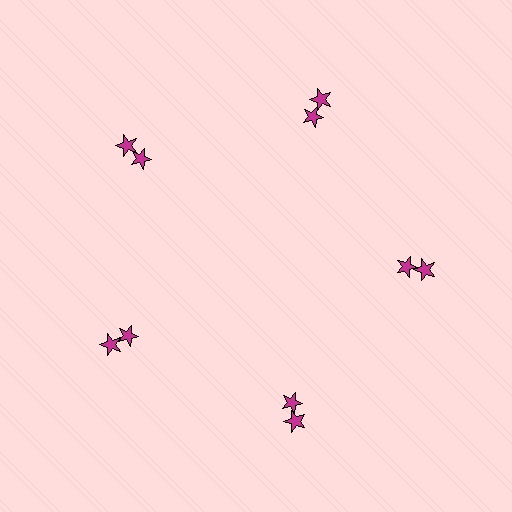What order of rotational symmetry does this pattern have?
This pattern has 5-fold rotational symmetry.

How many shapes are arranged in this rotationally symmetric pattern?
There are 10 shapes, arranged in 5 groups of 2.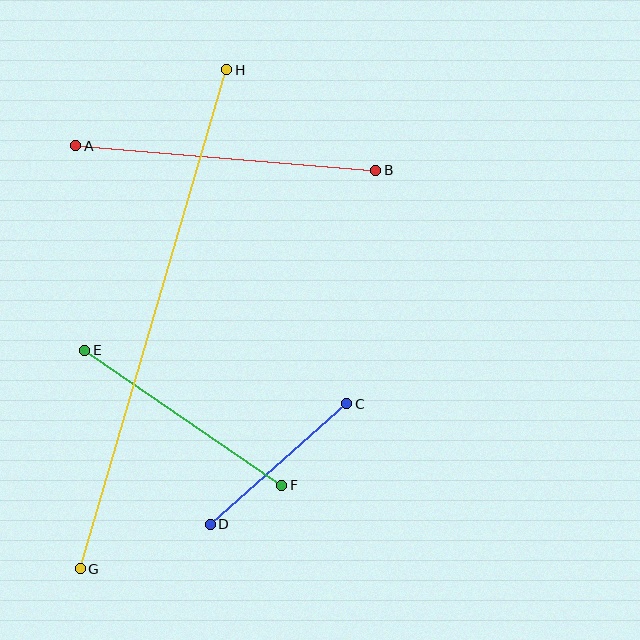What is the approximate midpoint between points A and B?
The midpoint is at approximately (226, 158) pixels.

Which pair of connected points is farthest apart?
Points G and H are farthest apart.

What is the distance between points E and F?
The distance is approximately 239 pixels.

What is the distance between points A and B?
The distance is approximately 301 pixels.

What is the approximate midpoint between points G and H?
The midpoint is at approximately (154, 319) pixels.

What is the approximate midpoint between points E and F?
The midpoint is at approximately (183, 418) pixels.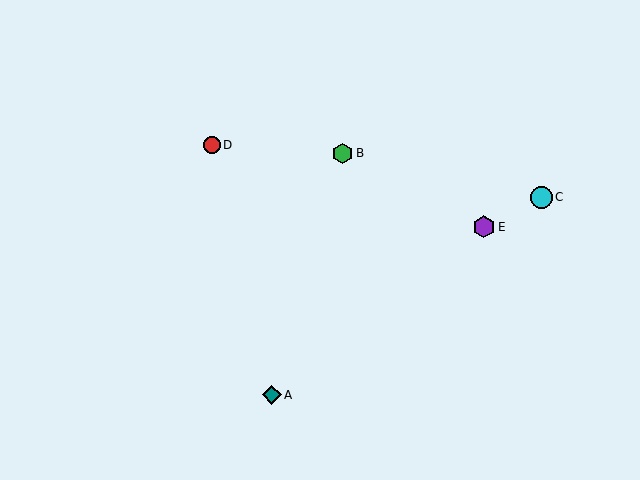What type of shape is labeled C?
Shape C is a cyan circle.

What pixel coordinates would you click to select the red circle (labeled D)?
Click at (212, 145) to select the red circle D.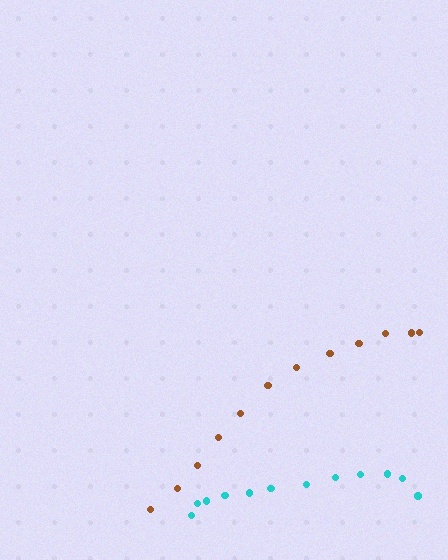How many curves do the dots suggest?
There are 2 distinct paths.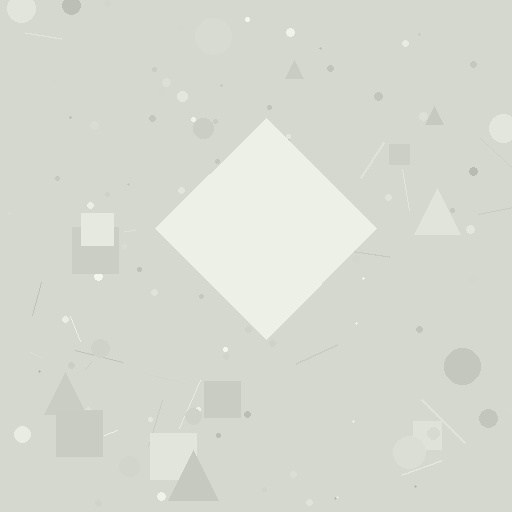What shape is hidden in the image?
A diamond is hidden in the image.